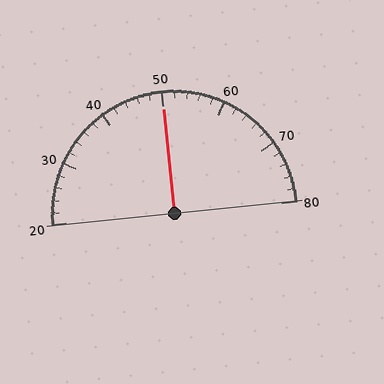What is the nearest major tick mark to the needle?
The nearest major tick mark is 50.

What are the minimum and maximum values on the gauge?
The gauge ranges from 20 to 80.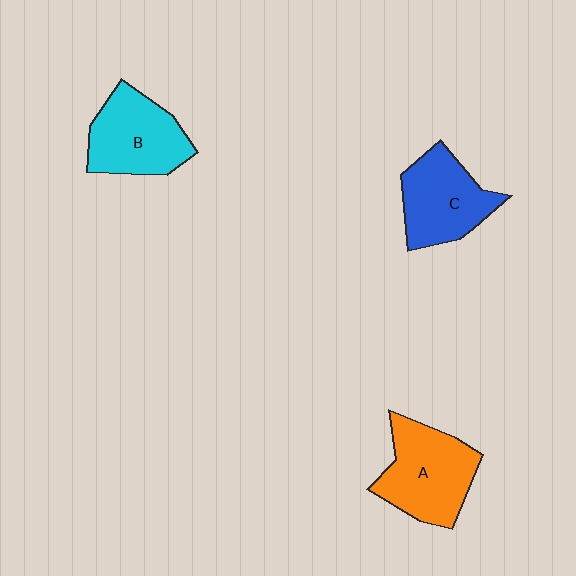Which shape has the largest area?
Shape A (orange).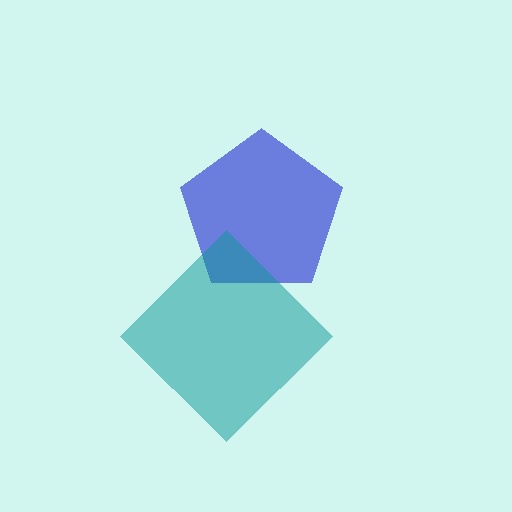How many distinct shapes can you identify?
There are 2 distinct shapes: a blue pentagon, a teal diamond.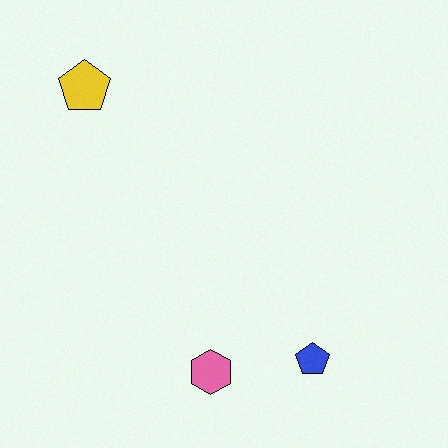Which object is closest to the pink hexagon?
The blue pentagon is closest to the pink hexagon.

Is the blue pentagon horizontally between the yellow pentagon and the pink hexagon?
No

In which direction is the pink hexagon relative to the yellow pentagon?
The pink hexagon is below the yellow pentagon.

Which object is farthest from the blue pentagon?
The yellow pentagon is farthest from the blue pentagon.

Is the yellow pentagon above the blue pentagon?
Yes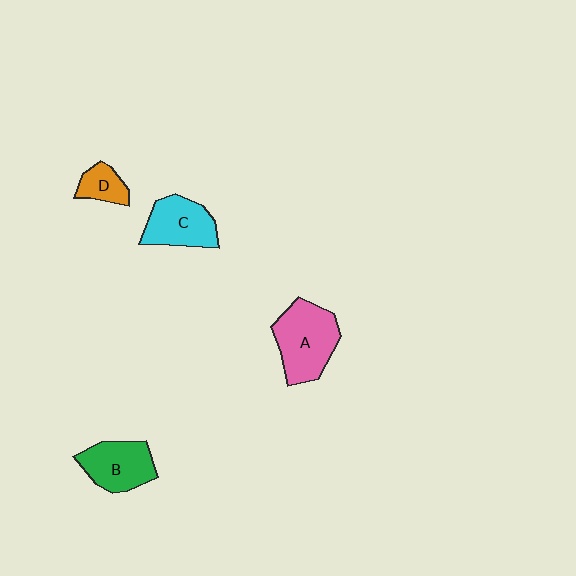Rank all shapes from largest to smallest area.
From largest to smallest: A (pink), C (cyan), B (green), D (orange).